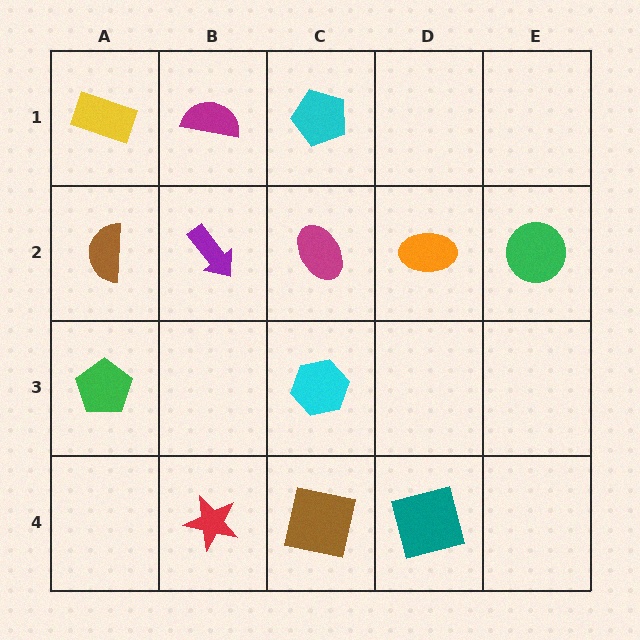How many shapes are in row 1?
3 shapes.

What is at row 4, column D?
A teal square.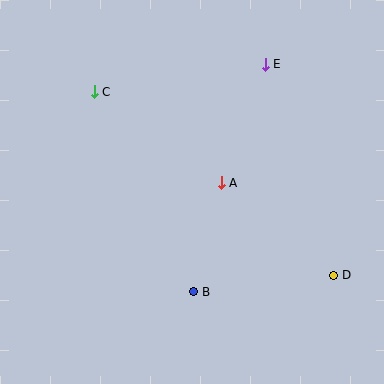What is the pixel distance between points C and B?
The distance between C and B is 223 pixels.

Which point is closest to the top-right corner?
Point E is closest to the top-right corner.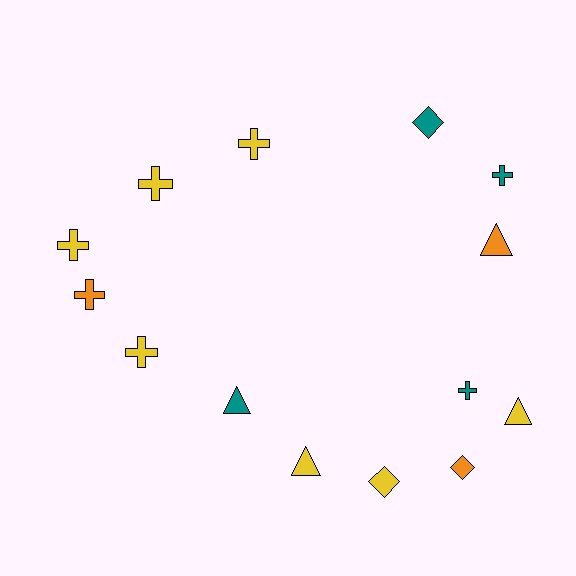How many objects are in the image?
There are 14 objects.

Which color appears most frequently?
Yellow, with 7 objects.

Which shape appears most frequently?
Cross, with 7 objects.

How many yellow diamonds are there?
There is 1 yellow diamond.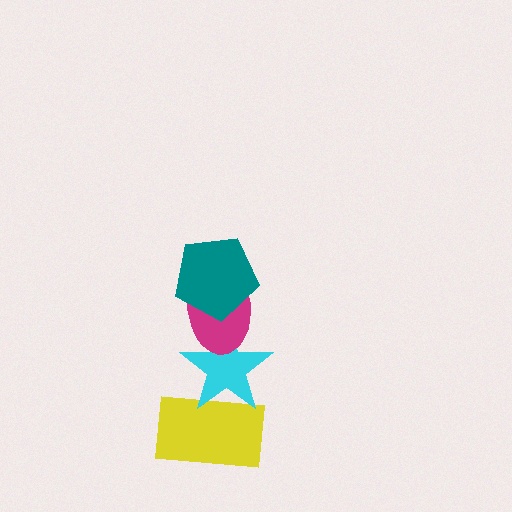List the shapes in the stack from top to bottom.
From top to bottom: the teal pentagon, the magenta ellipse, the cyan star, the yellow rectangle.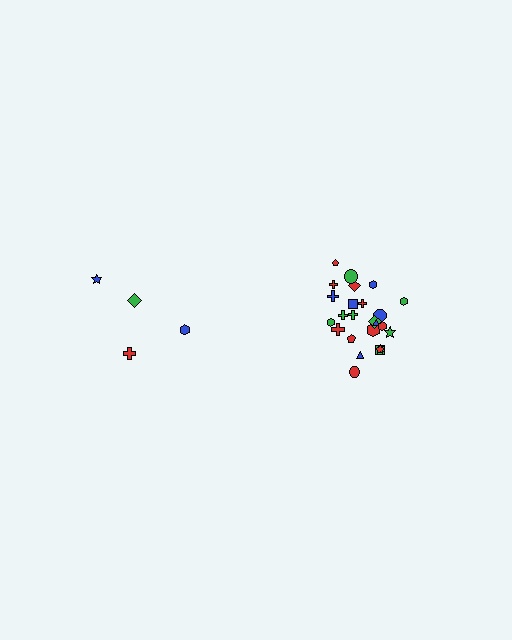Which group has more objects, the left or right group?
The right group.